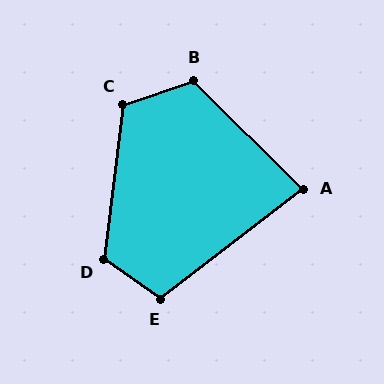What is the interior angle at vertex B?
Approximately 117 degrees (obtuse).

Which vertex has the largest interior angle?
D, at approximately 117 degrees.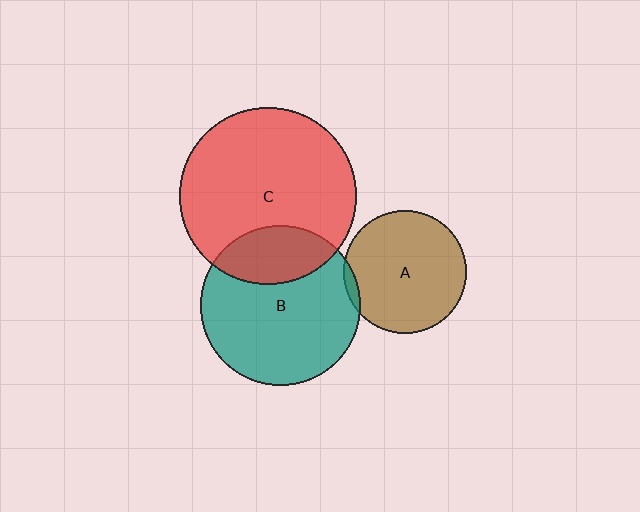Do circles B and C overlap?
Yes.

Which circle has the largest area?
Circle C (red).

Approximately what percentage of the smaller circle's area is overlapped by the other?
Approximately 25%.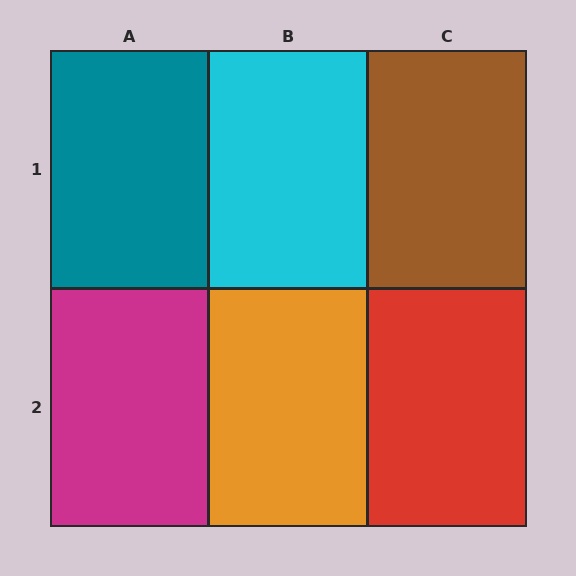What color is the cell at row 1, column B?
Cyan.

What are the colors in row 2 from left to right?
Magenta, orange, red.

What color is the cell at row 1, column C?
Brown.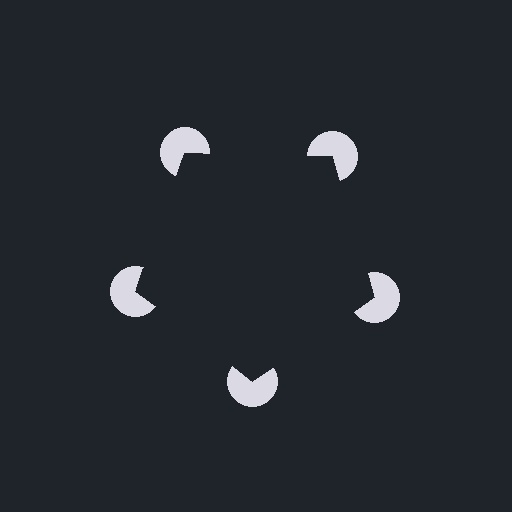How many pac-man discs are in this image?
There are 5 — one at each vertex of the illusory pentagon.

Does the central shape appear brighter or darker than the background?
It typically appears slightly darker than the background, even though no actual brightness change is drawn.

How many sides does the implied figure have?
5 sides.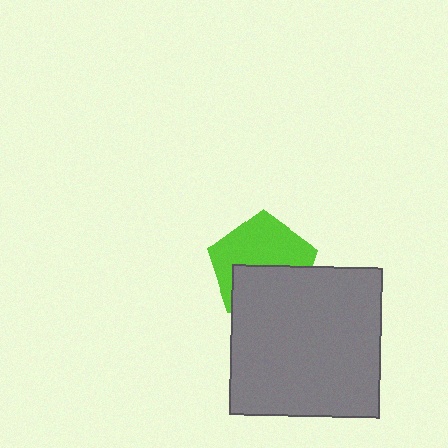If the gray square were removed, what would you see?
You would see the complete lime pentagon.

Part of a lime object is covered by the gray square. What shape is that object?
It is a pentagon.